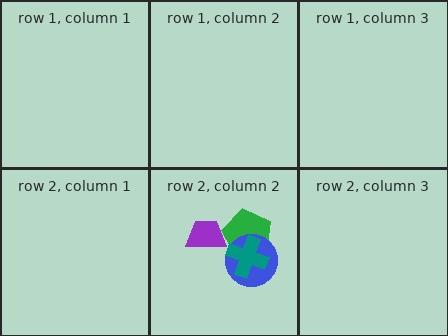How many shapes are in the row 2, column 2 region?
4.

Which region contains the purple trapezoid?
The row 2, column 2 region.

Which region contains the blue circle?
The row 2, column 2 region.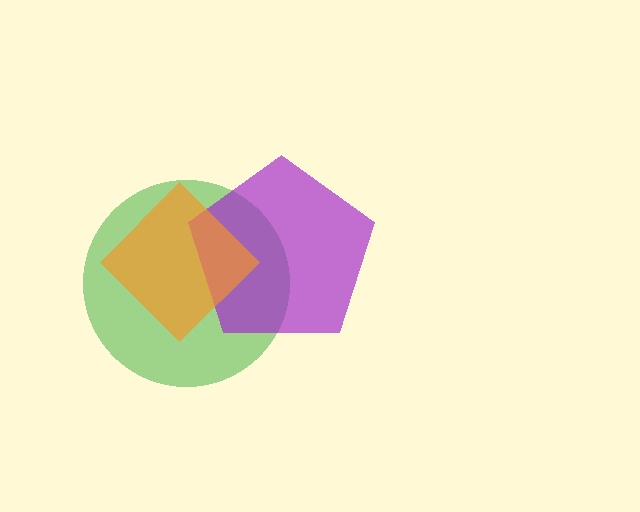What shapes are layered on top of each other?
The layered shapes are: a green circle, a purple pentagon, an orange diamond.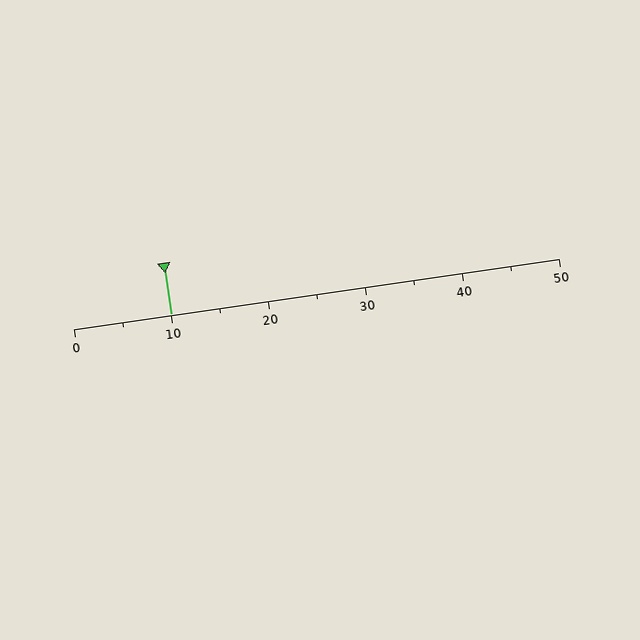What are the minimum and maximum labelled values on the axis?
The axis runs from 0 to 50.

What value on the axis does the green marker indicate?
The marker indicates approximately 10.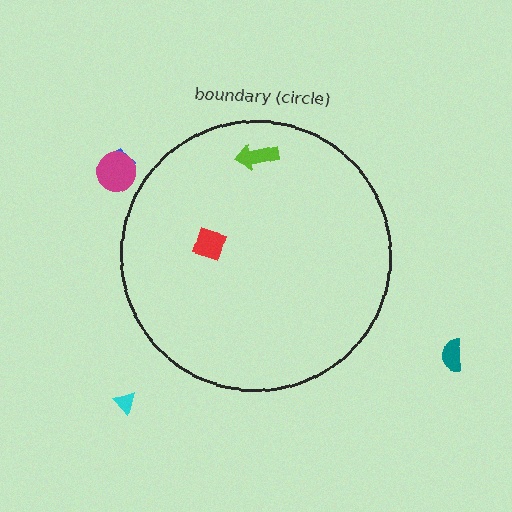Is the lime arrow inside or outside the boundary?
Inside.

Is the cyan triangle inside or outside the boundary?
Outside.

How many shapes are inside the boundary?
2 inside, 4 outside.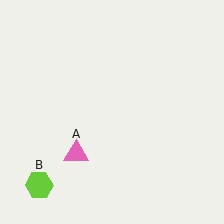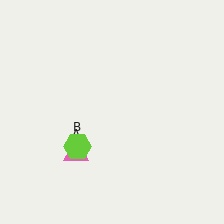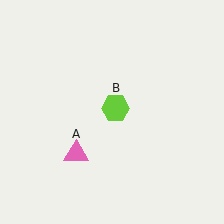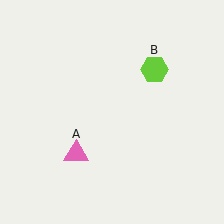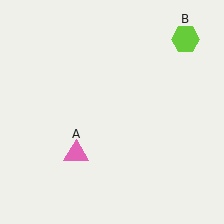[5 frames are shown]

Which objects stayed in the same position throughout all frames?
Pink triangle (object A) remained stationary.